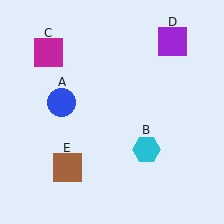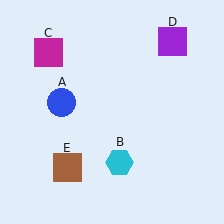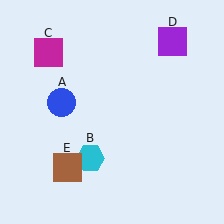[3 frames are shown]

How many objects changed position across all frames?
1 object changed position: cyan hexagon (object B).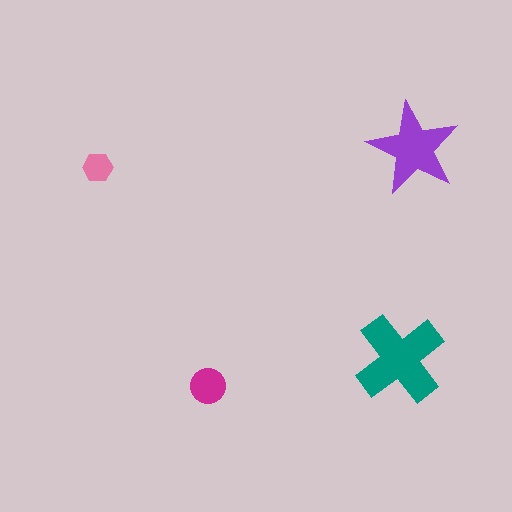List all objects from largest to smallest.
The teal cross, the purple star, the magenta circle, the pink hexagon.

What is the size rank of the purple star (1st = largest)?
2nd.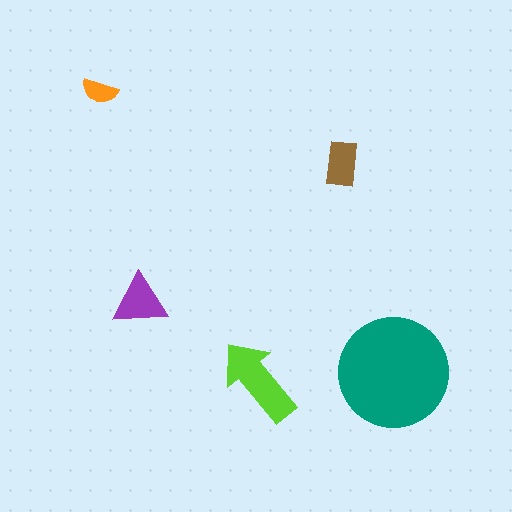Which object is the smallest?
The orange semicircle.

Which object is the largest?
The teal circle.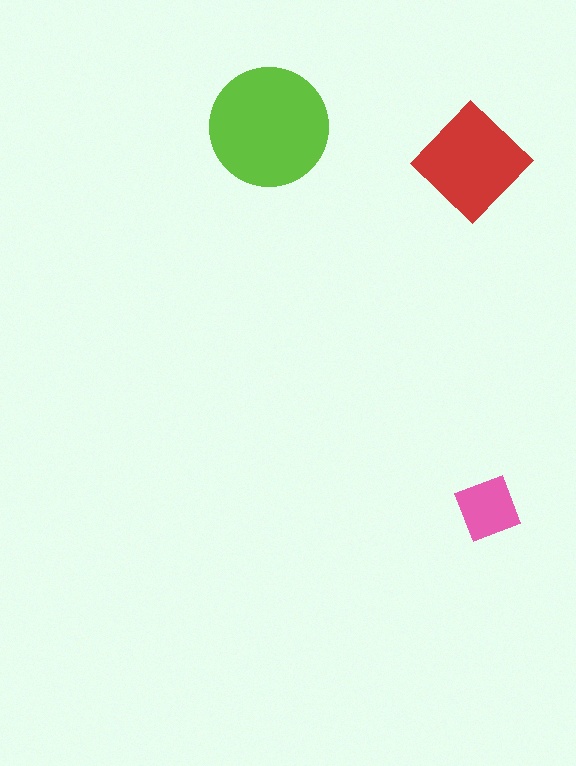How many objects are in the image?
There are 3 objects in the image.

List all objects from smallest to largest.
The pink diamond, the red diamond, the lime circle.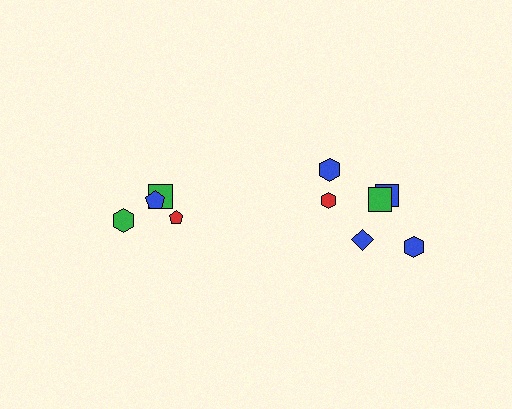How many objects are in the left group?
There are 4 objects.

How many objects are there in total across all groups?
There are 10 objects.